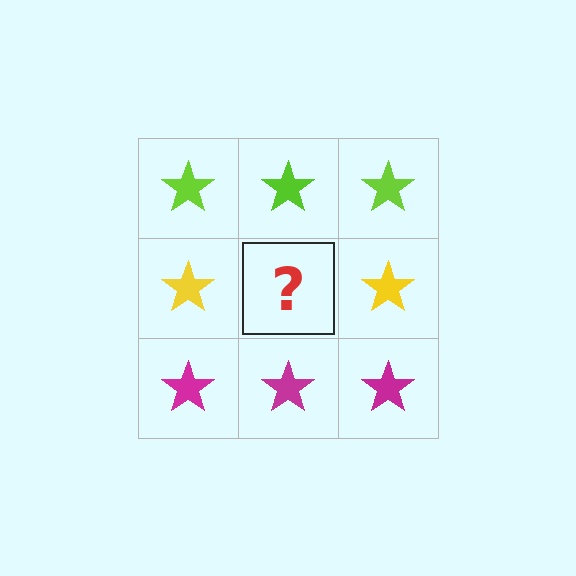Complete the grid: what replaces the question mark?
The question mark should be replaced with a yellow star.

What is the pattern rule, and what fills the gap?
The rule is that each row has a consistent color. The gap should be filled with a yellow star.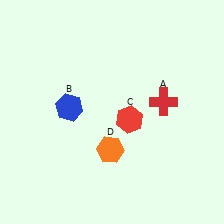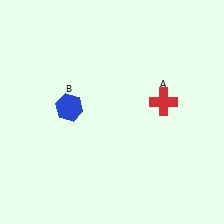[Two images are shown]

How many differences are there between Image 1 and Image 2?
There are 2 differences between the two images.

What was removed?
The orange hexagon (D), the red hexagon (C) were removed in Image 2.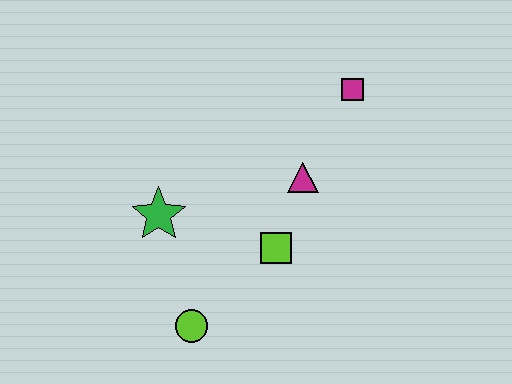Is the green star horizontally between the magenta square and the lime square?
No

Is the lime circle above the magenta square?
No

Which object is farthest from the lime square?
The magenta square is farthest from the lime square.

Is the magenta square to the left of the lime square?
No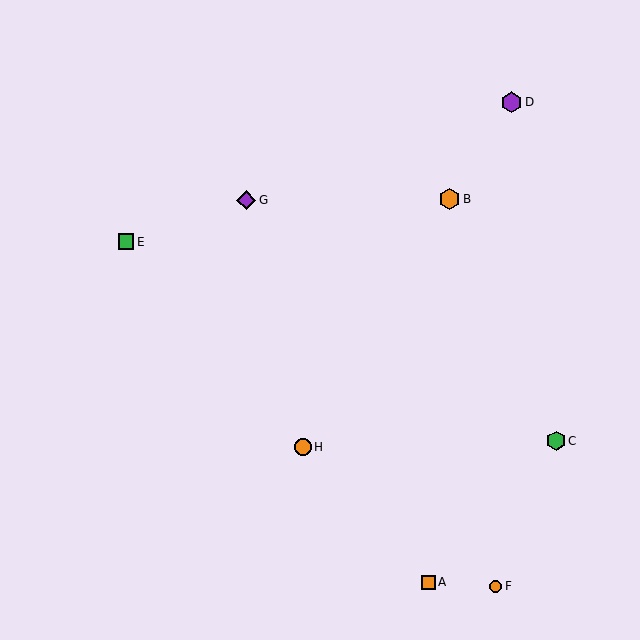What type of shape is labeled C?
Shape C is a green hexagon.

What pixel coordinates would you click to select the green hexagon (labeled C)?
Click at (556, 441) to select the green hexagon C.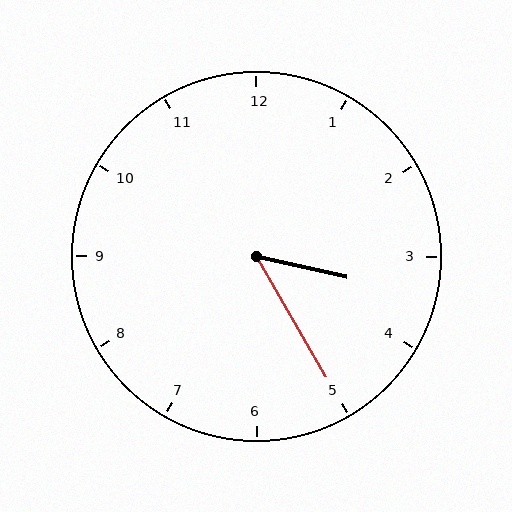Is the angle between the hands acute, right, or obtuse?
It is acute.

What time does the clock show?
3:25.